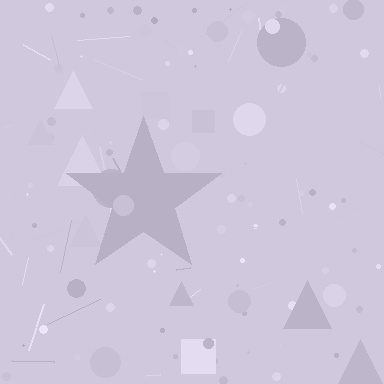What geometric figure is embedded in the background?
A star is embedded in the background.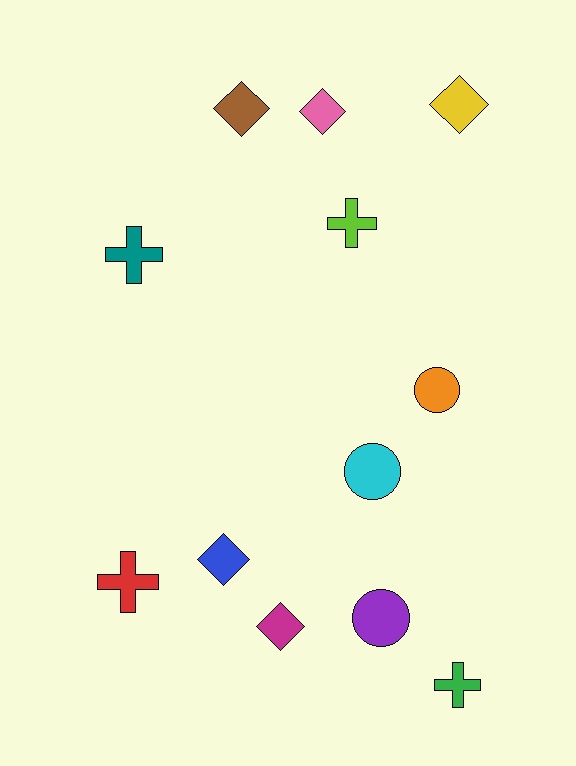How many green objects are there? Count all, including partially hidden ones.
There is 1 green object.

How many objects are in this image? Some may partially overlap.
There are 12 objects.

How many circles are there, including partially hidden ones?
There are 3 circles.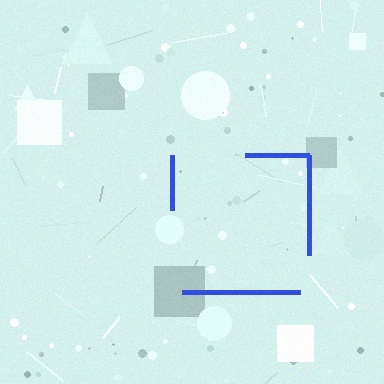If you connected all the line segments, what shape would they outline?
They would outline a square.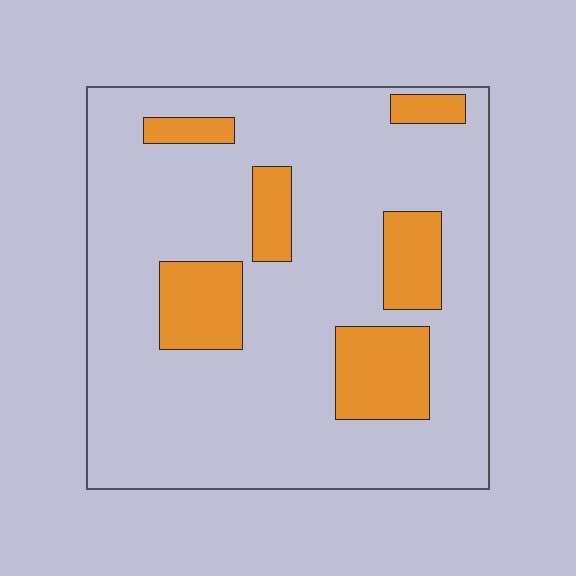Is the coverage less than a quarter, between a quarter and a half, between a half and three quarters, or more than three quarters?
Less than a quarter.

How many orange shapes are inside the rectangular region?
6.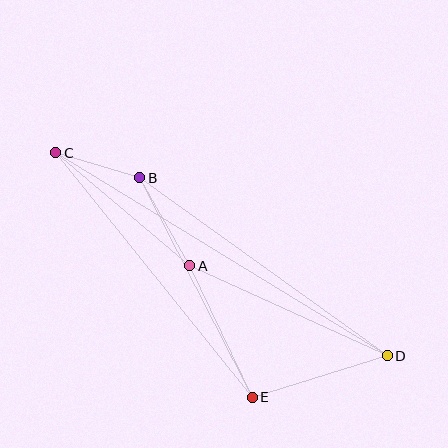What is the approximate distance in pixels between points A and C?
The distance between A and C is approximately 175 pixels.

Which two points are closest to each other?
Points B and C are closest to each other.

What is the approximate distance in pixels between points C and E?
The distance between C and E is approximately 313 pixels.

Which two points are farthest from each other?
Points C and D are farthest from each other.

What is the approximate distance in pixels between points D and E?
The distance between D and E is approximately 141 pixels.